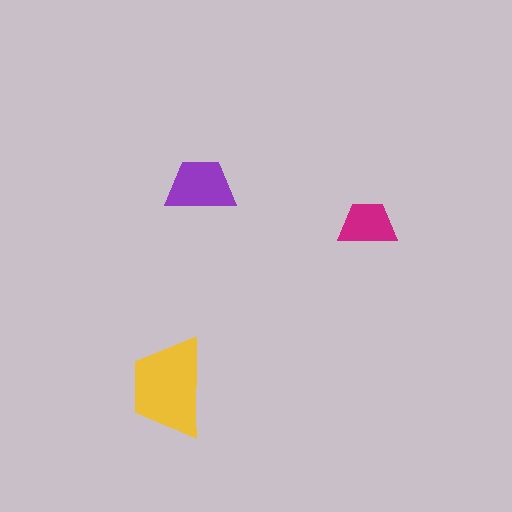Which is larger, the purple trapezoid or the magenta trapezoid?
The purple one.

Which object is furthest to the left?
The yellow trapezoid is leftmost.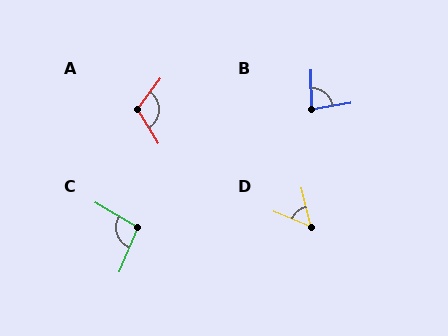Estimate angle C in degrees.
Approximately 98 degrees.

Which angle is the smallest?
D, at approximately 53 degrees.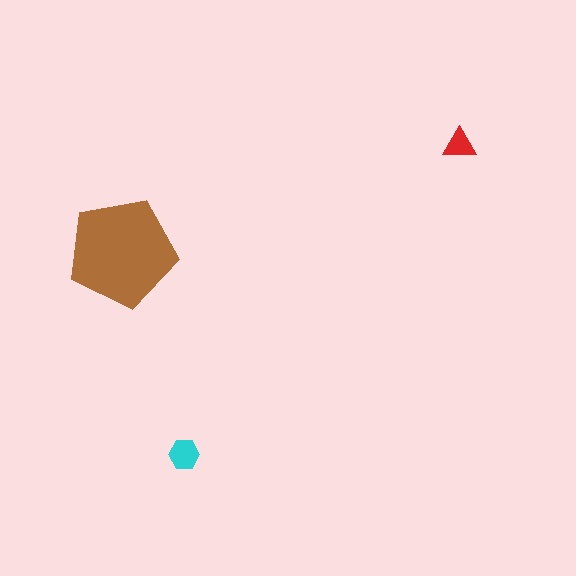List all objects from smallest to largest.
The red triangle, the cyan hexagon, the brown pentagon.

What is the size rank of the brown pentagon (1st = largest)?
1st.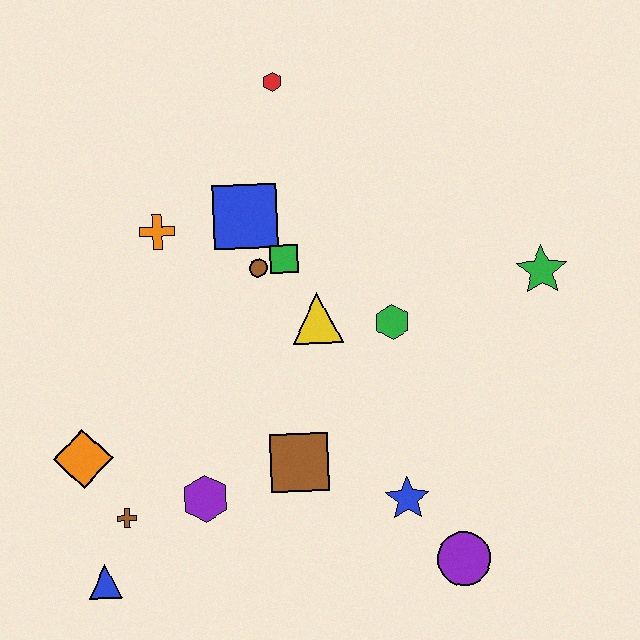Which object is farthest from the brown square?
The red hexagon is farthest from the brown square.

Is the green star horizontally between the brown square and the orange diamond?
No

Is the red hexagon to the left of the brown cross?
No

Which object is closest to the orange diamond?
The brown cross is closest to the orange diamond.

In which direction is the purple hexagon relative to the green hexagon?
The purple hexagon is to the left of the green hexagon.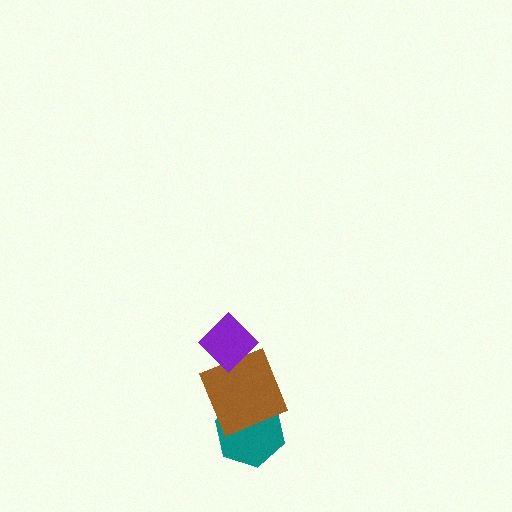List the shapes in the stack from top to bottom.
From top to bottom: the purple diamond, the brown square, the teal hexagon.